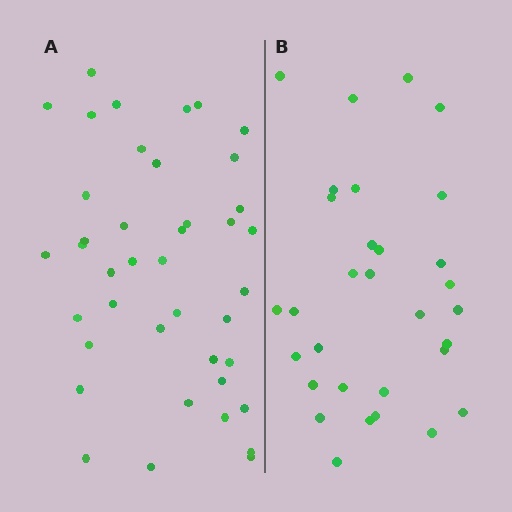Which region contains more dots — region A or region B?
Region A (the left region) has more dots.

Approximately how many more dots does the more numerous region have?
Region A has roughly 10 or so more dots than region B.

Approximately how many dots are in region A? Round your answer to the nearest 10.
About 40 dots. (The exact count is 41, which rounds to 40.)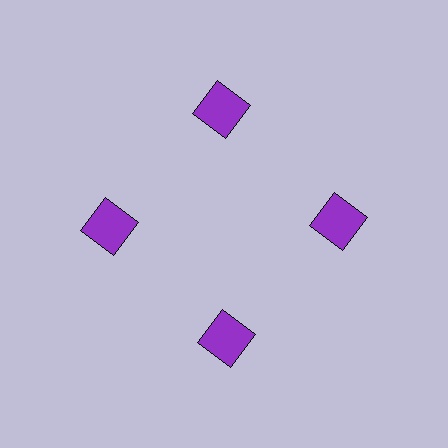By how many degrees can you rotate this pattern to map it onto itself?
The pattern maps onto itself every 90 degrees of rotation.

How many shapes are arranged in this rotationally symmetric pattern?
There are 4 shapes, arranged in 4 groups of 1.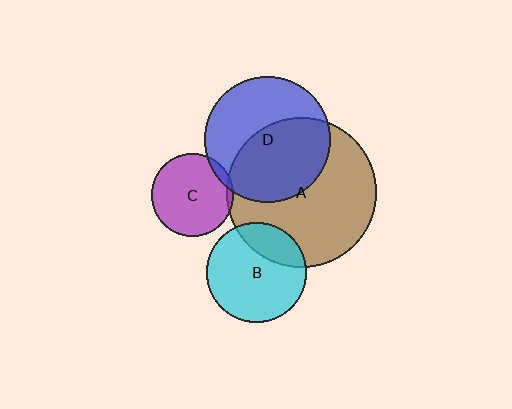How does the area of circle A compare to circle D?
Approximately 1.4 times.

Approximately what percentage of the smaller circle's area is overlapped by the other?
Approximately 55%.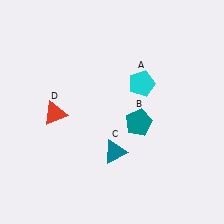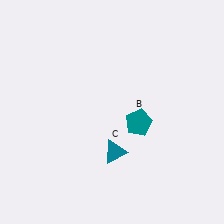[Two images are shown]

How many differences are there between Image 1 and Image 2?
There are 2 differences between the two images.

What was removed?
The cyan pentagon (A), the red triangle (D) were removed in Image 2.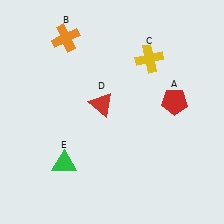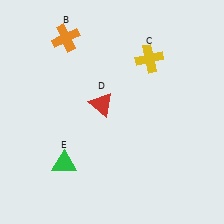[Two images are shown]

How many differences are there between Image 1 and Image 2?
There is 1 difference between the two images.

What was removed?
The red pentagon (A) was removed in Image 2.